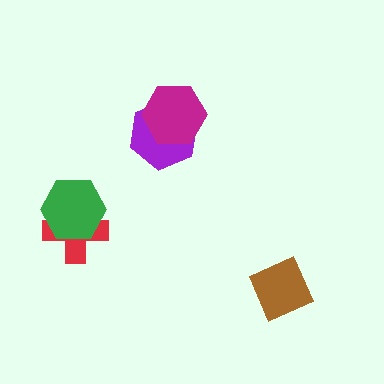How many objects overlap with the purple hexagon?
1 object overlaps with the purple hexagon.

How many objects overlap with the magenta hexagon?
1 object overlaps with the magenta hexagon.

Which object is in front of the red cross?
The green hexagon is in front of the red cross.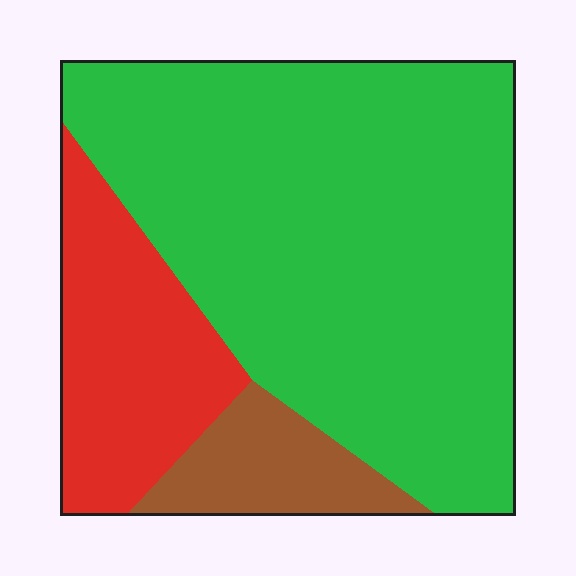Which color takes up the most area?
Green, at roughly 70%.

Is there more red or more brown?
Red.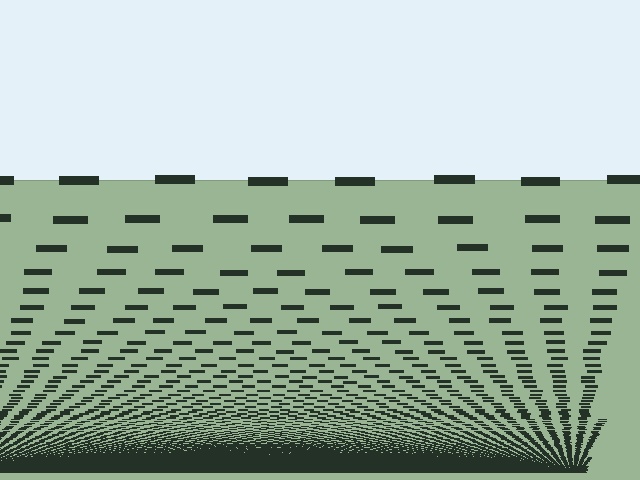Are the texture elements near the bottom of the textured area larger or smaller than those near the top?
Smaller. The gradient is inverted — elements near the bottom are smaller and denser.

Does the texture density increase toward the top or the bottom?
Density increases toward the bottom.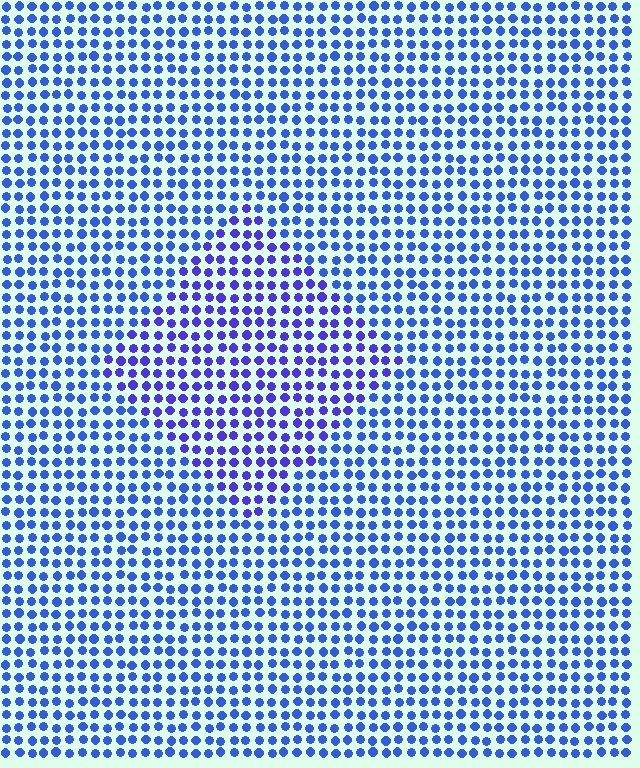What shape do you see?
I see a diamond.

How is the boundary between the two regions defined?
The boundary is defined purely by a slight shift in hue (about 24 degrees). Spacing, size, and orientation are identical on both sides.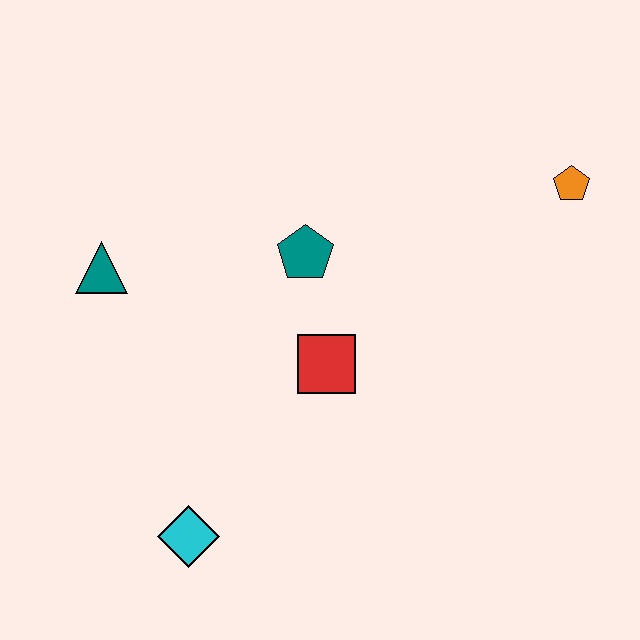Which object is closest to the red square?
The teal pentagon is closest to the red square.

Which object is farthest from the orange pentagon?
The cyan diamond is farthest from the orange pentagon.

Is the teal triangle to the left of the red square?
Yes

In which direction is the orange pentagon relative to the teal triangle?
The orange pentagon is to the right of the teal triangle.